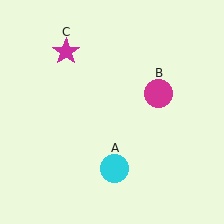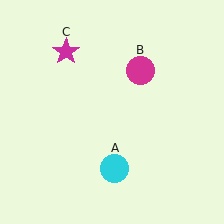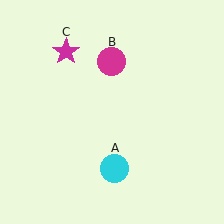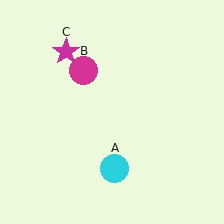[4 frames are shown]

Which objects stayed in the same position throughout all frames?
Cyan circle (object A) and magenta star (object C) remained stationary.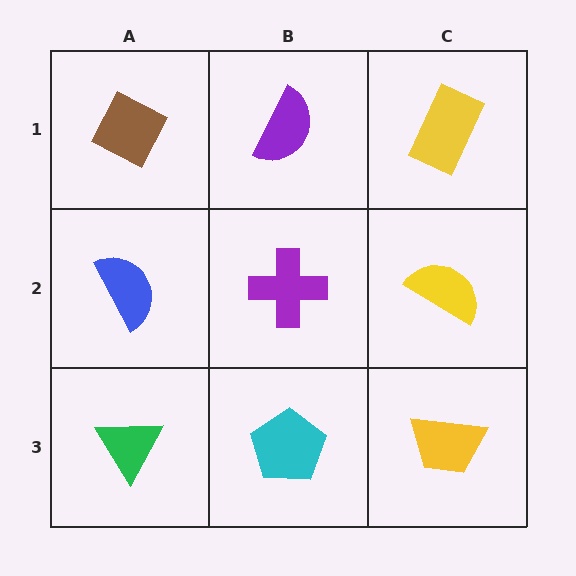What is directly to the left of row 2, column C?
A purple cross.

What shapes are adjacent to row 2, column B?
A purple semicircle (row 1, column B), a cyan pentagon (row 3, column B), a blue semicircle (row 2, column A), a yellow semicircle (row 2, column C).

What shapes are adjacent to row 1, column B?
A purple cross (row 2, column B), a brown diamond (row 1, column A), a yellow rectangle (row 1, column C).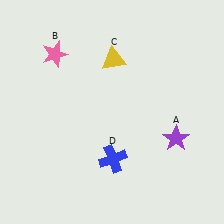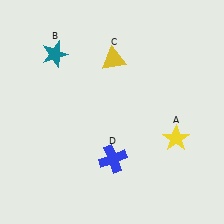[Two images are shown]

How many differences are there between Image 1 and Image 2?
There are 2 differences between the two images.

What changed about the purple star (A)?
In Image 1, A is purple. In Image 2, it changed to yellow.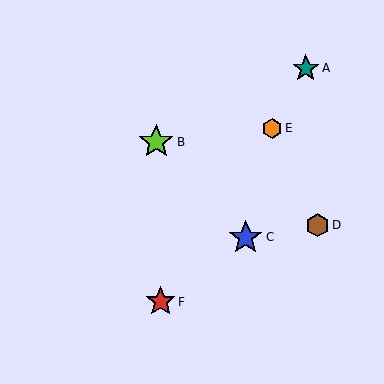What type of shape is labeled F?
Shape F is a red star.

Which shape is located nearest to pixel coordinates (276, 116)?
The orange hexagon (labeled E) at (272, 128) is nearest to that location.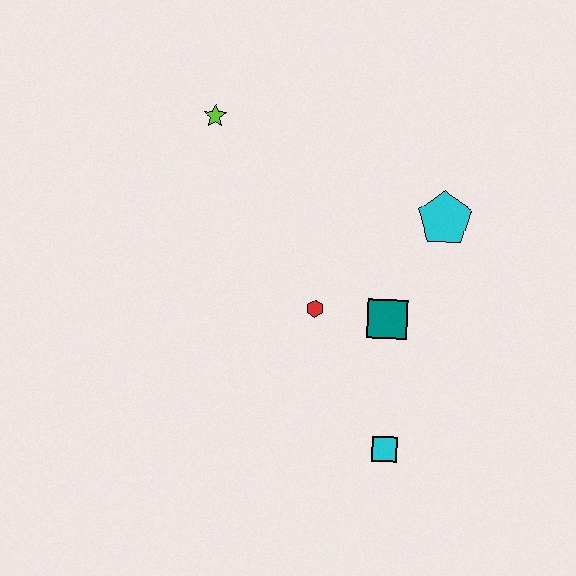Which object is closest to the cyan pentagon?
The teal square is closest to the cyan pentagon.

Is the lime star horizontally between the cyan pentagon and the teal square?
No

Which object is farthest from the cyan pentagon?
The lime star is farthest from the cyan pentagon.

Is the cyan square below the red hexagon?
Yes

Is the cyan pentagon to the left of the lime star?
No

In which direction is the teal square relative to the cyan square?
The teal square is above the cyan square.